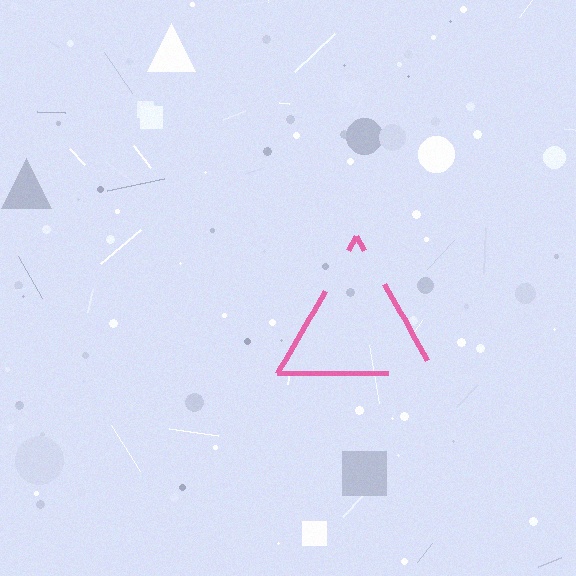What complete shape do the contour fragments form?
The contour fragments form a triangle.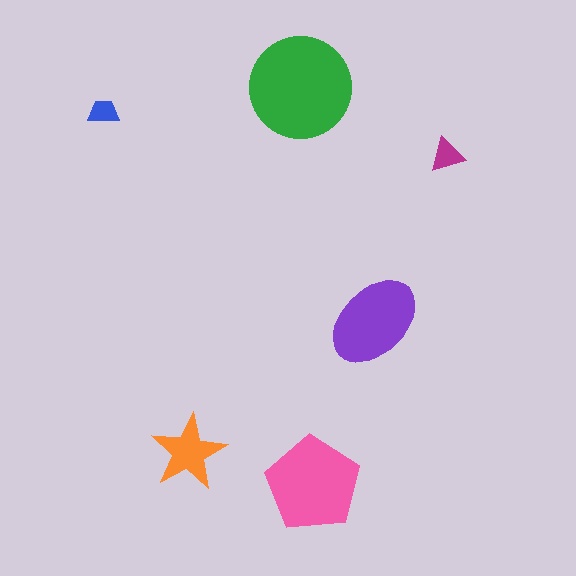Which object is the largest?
The green circle.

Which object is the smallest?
The blue trapezoid.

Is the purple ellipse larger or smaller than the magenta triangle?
Larger.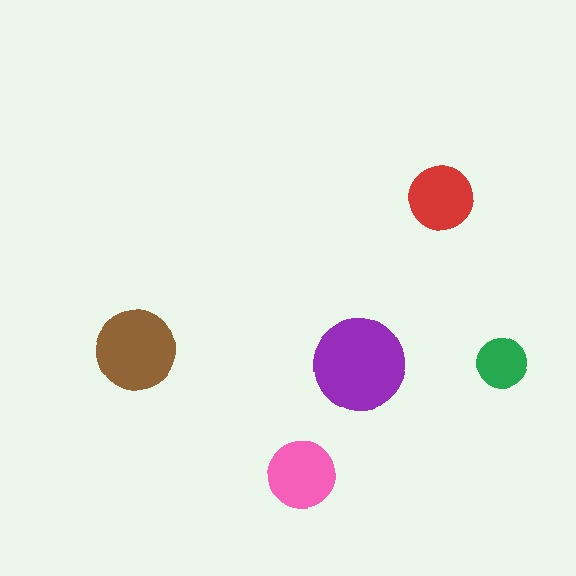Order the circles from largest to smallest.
the purple one, the brown one, the pink one, the red one, the green one.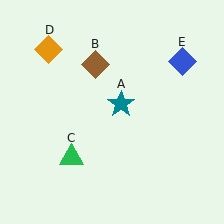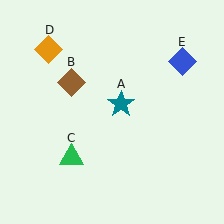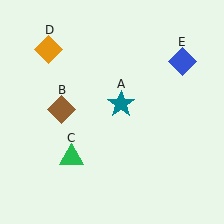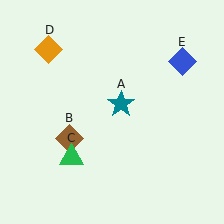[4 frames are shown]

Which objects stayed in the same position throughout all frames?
Teal star (object A) and green triangle (object C) and orange diamond (object D) and blue diamond (object E) remained stationary.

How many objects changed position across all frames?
1 object changed position: brown diamond (object B).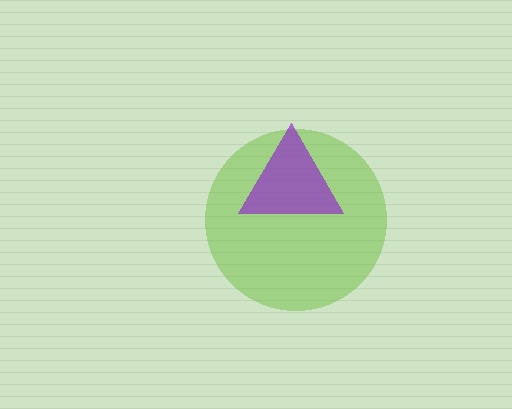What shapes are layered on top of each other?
The layered shapes are: a lime circle, a purple triangle.